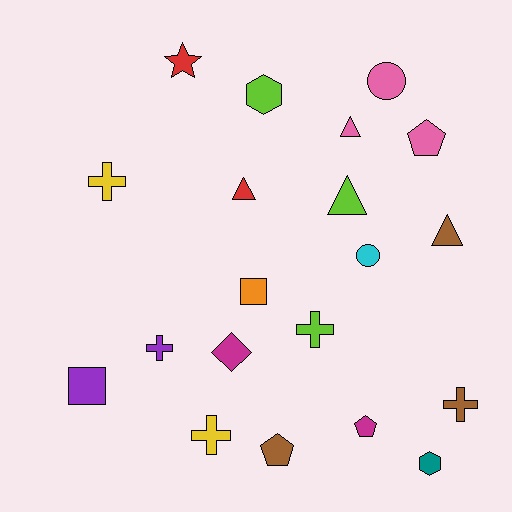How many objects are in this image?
There are 20 objects.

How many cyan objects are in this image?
There is 1 cyan object.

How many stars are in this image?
There is 1 star.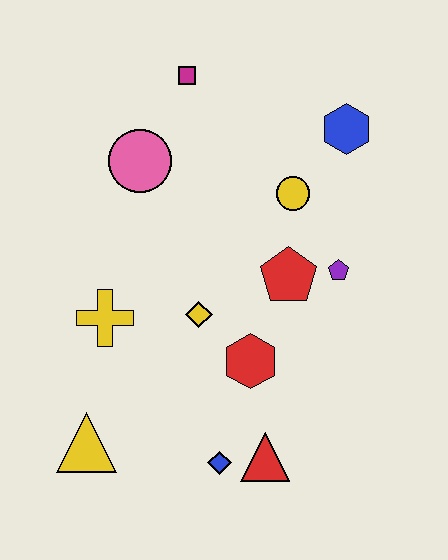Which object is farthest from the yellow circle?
The yellow triangle is farthest from the yellow circle.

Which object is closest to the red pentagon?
The purple pentagon is closest to the red pentagon.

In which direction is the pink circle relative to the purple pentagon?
The pink circle is to the left of the purple pentagon.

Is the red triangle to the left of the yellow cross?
No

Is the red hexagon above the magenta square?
No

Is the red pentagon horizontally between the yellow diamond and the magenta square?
No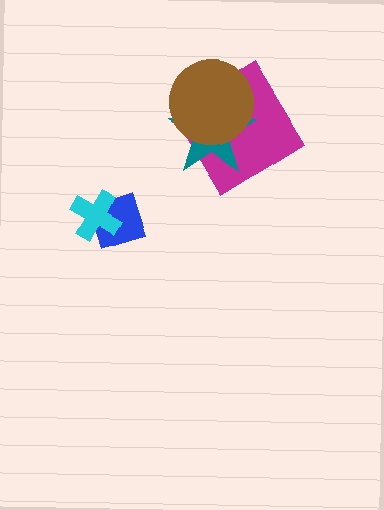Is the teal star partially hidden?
Yes, it is partially covered by another shape.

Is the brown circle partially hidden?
No, no other shape covers it.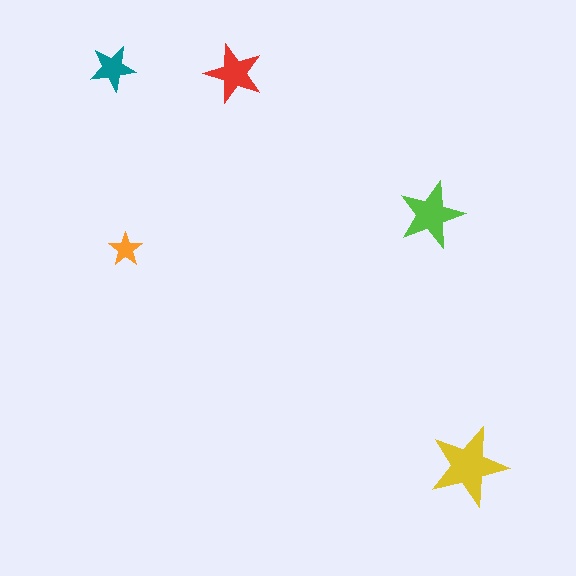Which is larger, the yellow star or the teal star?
The yellow one.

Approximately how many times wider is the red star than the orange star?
About 1.5 times wider.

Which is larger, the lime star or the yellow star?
The yellow one.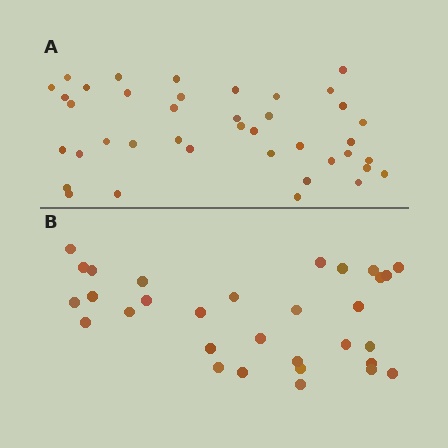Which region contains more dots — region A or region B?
Region A (the top region) has more dots.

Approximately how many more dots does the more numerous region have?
Region A has roughly 8 or so more dots than region B.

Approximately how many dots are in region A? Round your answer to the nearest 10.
About 40 dots.